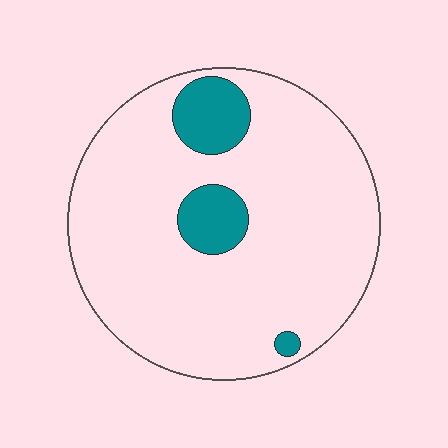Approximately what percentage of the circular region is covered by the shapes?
Approximately 10%.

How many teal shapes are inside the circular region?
3.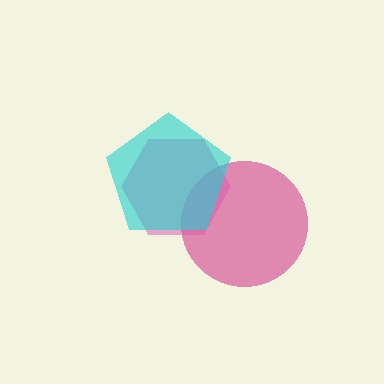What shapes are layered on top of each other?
The layered shapes are: a magenta circle, a pink hexagon, a cyan pentagon.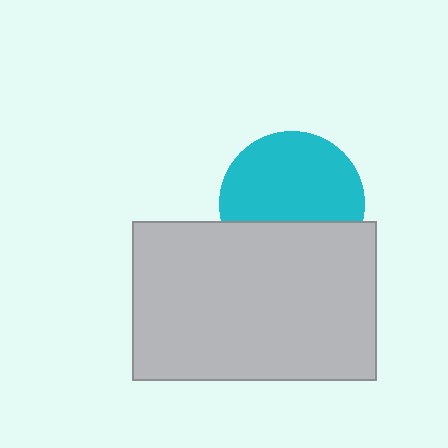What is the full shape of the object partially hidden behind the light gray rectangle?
The partially hidden object is a cyan circle.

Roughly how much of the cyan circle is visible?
Most of it is visible (roughly 65%).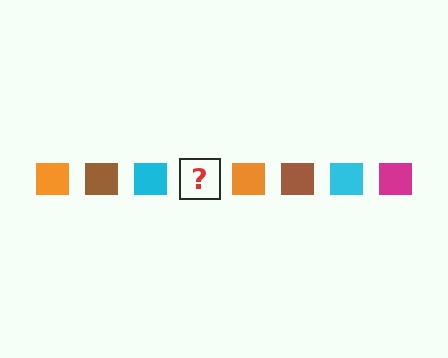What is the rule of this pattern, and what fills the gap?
The rule is that the pattern cycles through orange, brown, cyan, magenta squares. The gap should be filled with a magenta square.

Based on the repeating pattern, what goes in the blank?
The blank should be a magenta square.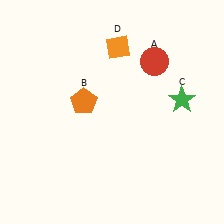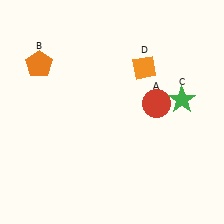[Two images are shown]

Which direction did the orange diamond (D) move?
The orange diamond (D) moved right.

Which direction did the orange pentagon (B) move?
The orange pentagon (B) moved left.